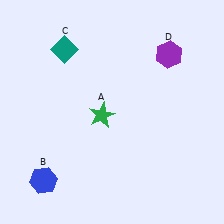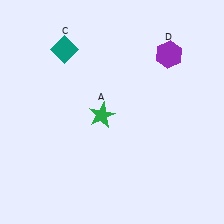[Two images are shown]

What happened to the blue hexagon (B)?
The blue hexagon (B) was removed in Image 2. It was in the bottom-left area of Image 1.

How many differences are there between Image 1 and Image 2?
There is 1 difference between the two images.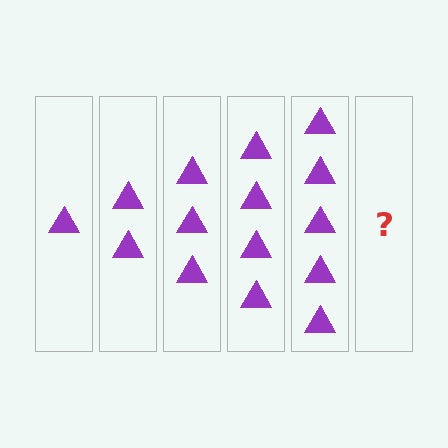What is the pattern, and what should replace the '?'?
The pattern is that each step adds one more triangle. The '?' should be 6 triangles.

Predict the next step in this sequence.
The next step is 6 triangles.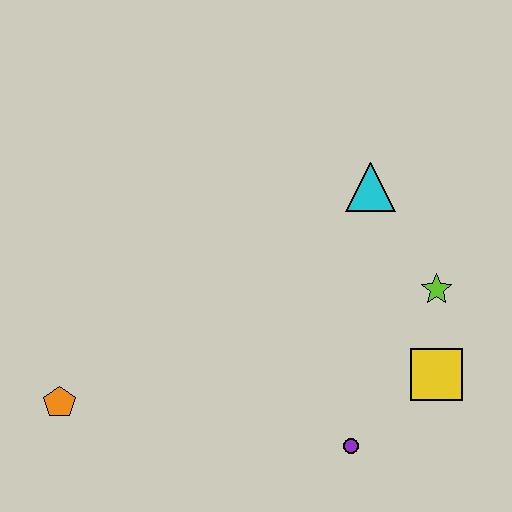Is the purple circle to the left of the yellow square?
Yes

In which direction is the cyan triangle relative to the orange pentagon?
The cyan triangle is to the right of the orange pentagon.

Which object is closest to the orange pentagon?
The purple circle is closest to the orange pentagon.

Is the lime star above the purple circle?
Yes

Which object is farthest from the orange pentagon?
The lime star is farthest from the orange pentagon.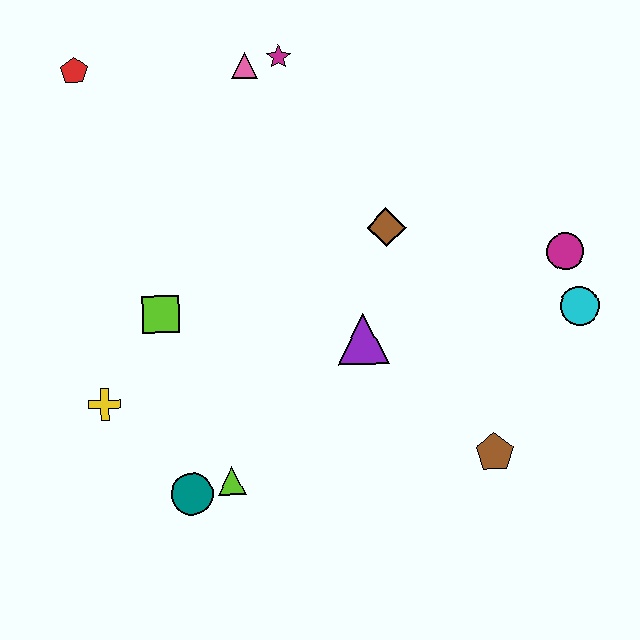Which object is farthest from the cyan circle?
The red pentagon is farthest from the cyan circle.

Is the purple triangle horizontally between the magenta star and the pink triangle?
No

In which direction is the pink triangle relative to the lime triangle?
The pink triangle is above the lime triangle.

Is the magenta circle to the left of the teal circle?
No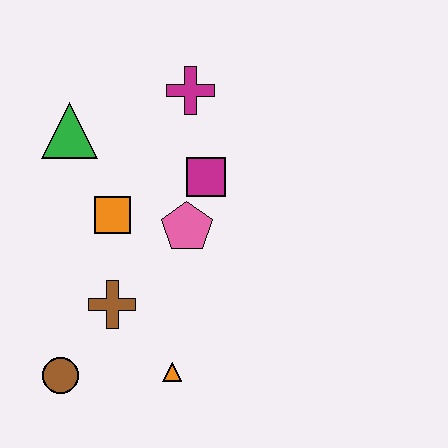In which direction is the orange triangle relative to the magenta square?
The orange triangle is below the magenta square.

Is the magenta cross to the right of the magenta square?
No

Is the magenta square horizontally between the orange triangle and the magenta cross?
No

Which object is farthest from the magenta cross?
The brown circle is farthest from the magenta cross.